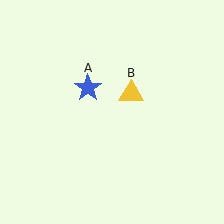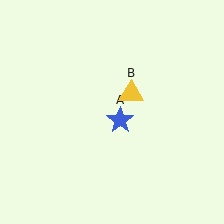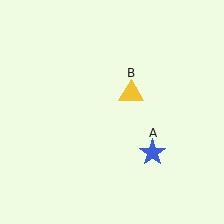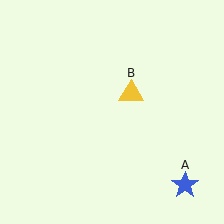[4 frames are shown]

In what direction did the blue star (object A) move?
The blue star (object A) moved down and to the right.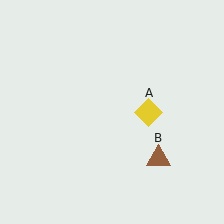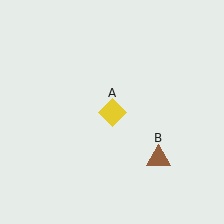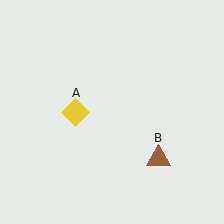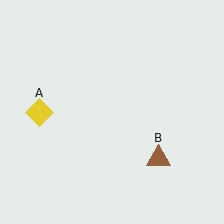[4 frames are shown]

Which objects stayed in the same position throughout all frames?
Brown triangle (object B) remained stationary.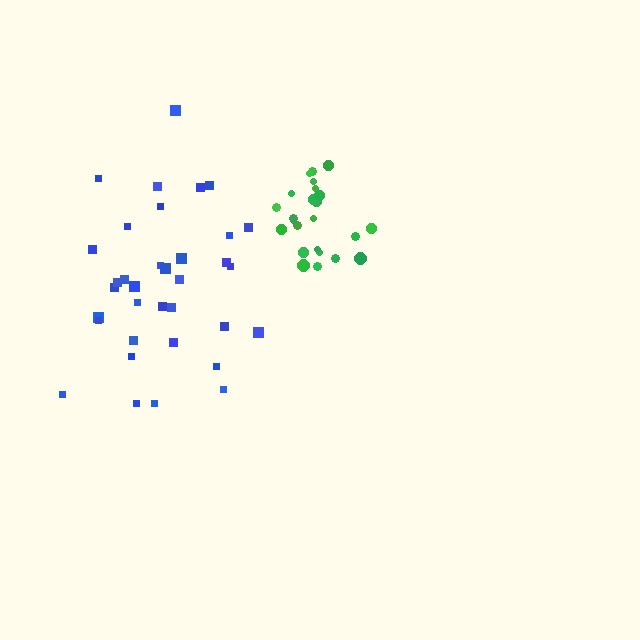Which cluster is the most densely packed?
Green.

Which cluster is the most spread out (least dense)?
Blue.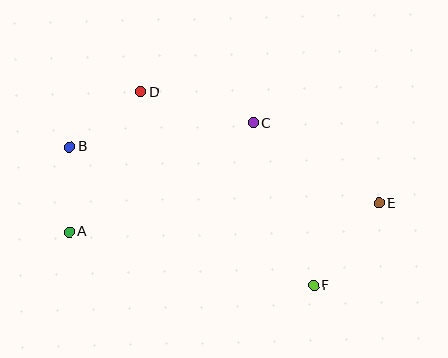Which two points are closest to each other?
Points A and B are closest to each other.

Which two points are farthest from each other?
Points B and E are farthest from each other.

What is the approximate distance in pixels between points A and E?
The distance between A and E is approximately 311 pixels.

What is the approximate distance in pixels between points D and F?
The distance between D and F is approximately 259 pixels.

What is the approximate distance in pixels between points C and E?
The distance between C and E is approximately 149 pixels.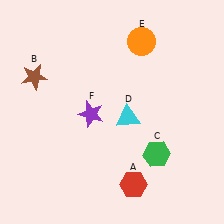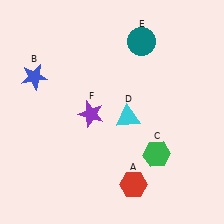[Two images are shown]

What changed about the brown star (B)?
In Image 1, B is brown. In Image 2, it changed to blue.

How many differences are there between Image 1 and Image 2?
There are 2 differences between the two images.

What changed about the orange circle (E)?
In Image 1, E is orange. In Image 2, it changed to teal.